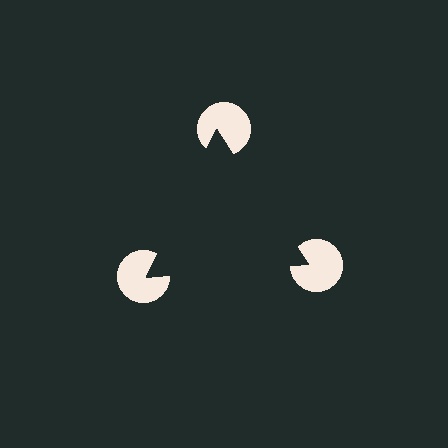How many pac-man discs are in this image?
There are 3 — one at each vertex of the illusory triangle.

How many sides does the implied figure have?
3 sides.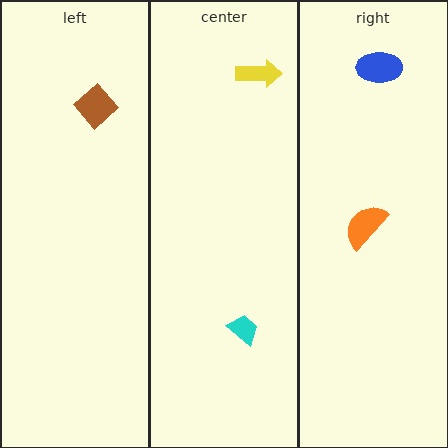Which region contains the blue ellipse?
The right region.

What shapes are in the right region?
The orange semicircle, the blue ellipse.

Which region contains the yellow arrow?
The center region.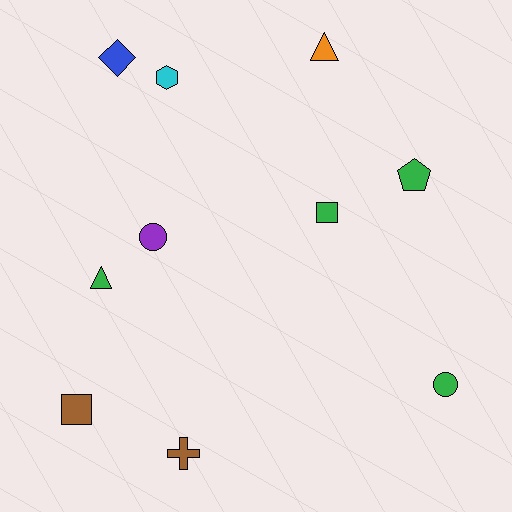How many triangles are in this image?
There are 2 triangles.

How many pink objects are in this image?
There are no pink objects.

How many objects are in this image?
There are 10 objects.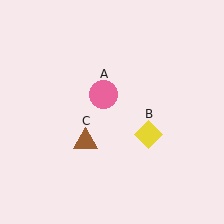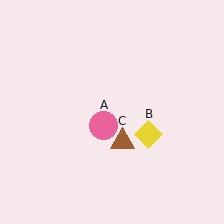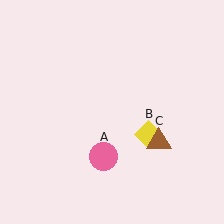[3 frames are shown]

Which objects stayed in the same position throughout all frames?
Yellow diamond (object B) remained stationary.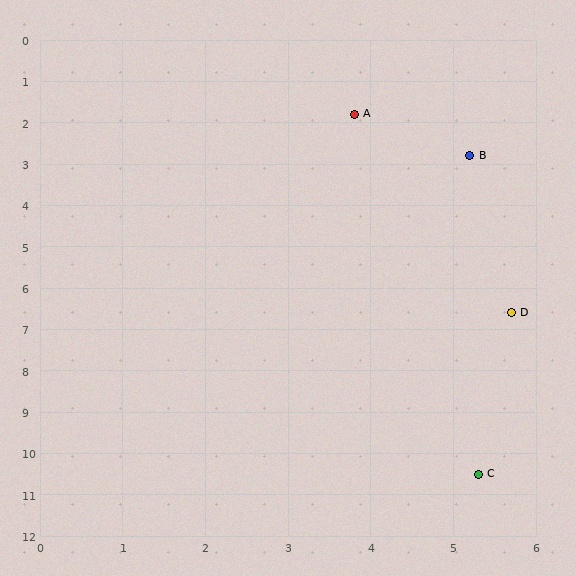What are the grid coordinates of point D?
Point D is at approximately (5.7, 6.6).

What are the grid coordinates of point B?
Point B is at approximately (5.2, 2.8).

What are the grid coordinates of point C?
Point C is at approximately (5.3, 10.5).